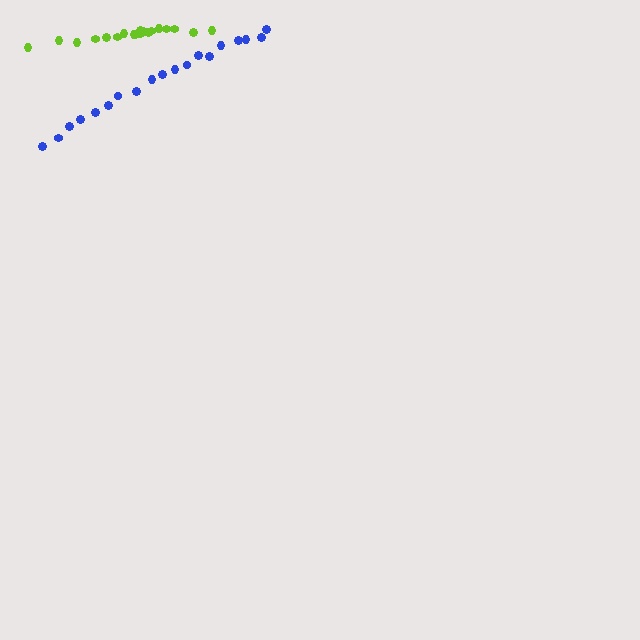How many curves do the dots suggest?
There are 2 distinct paths.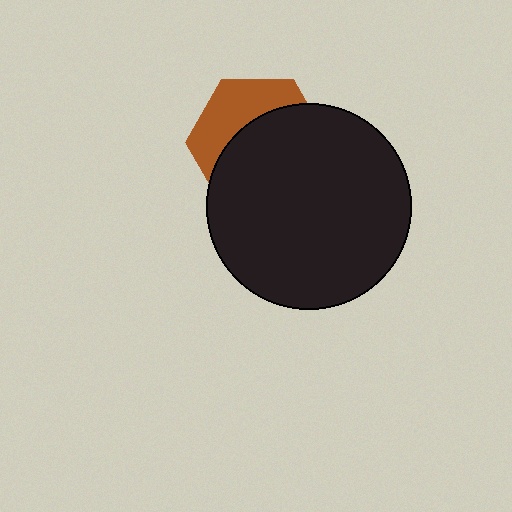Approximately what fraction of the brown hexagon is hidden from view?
Roughly 63% of the brown hexagon is hidden behind the black circle.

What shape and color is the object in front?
The object in front is a black circle.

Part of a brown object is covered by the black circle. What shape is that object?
It is a hexagon.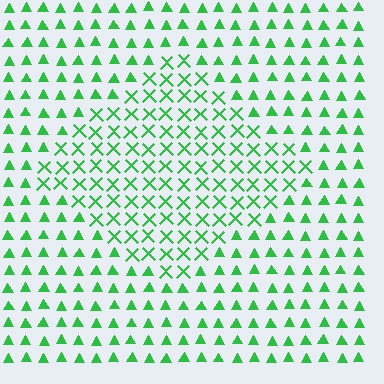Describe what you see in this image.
The image is filled with small green elements arranged in a uniform grid. A diamond-shaped region contains X marks, while the surrounding area contains triangles. The boundary is defined purely by the change in element shape.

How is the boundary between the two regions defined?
The boundary is defined by a change in element shape: X marks inside vs. triangles outside. All elements share the same color and spacing.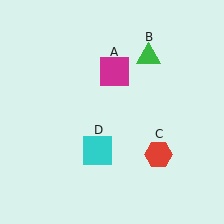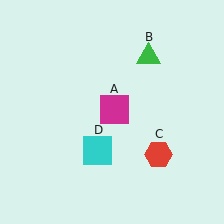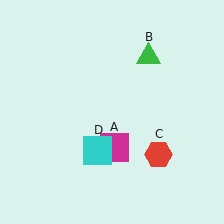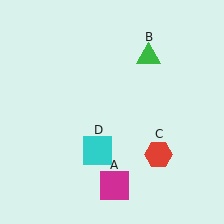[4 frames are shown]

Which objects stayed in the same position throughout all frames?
Green triangle (object B) and red hexagon (object C) and cyan square (object D) remained stationary.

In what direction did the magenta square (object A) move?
The magenta square (object A) moved down.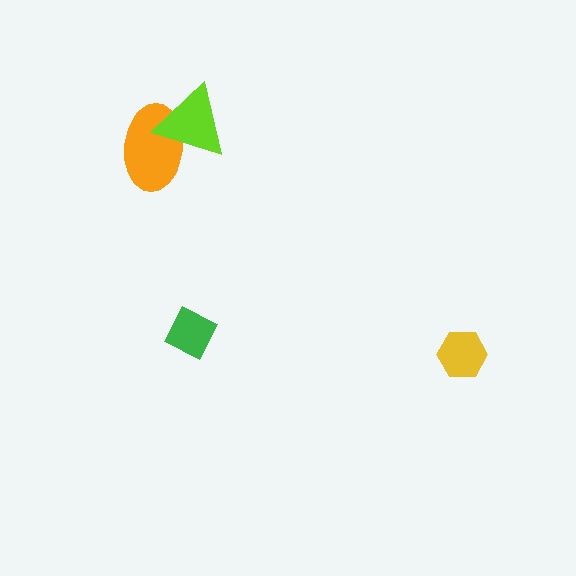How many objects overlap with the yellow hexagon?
0 objects overlap with the yellow hexagon.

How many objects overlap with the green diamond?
0 objects overlap with the green diamond.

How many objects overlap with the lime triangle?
1 object overlaps with the lime triangle.